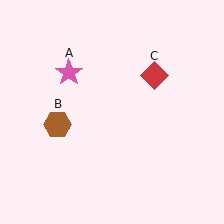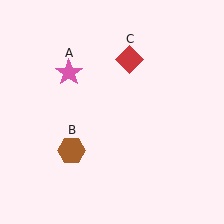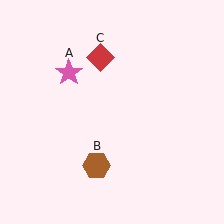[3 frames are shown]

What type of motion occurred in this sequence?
The brown hexagon (object B), red diamond (object C) rotated counterclockwise around the center of the scene.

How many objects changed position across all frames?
2 objects changed position: brown hexagon (object B), red diamond (object C).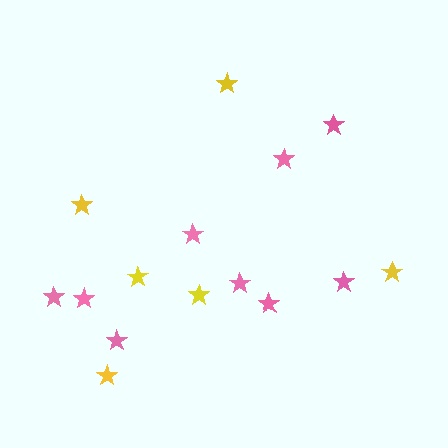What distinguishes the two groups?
There are 2 groups: one group of yellow stars (6) and one group of pink stars (9).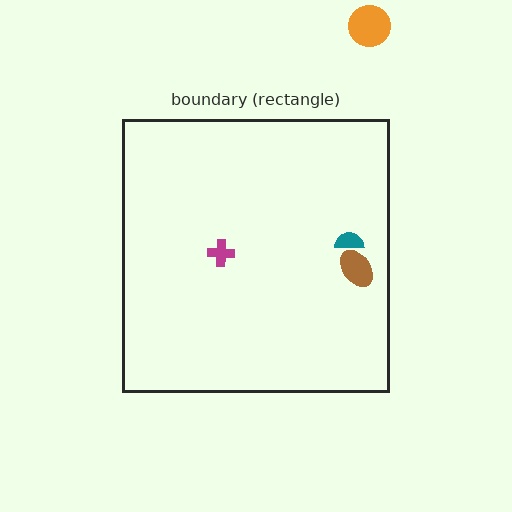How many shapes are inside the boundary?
3 inside, 1 outside.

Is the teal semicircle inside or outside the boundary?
Inside.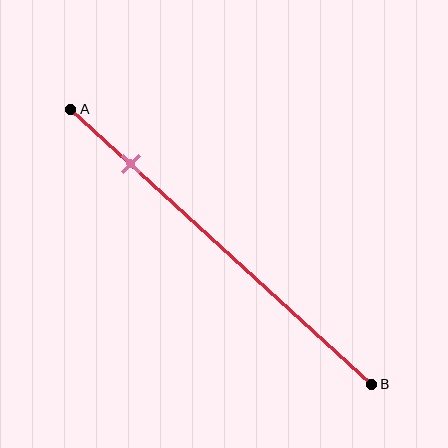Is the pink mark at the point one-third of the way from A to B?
No, the mark is at about 20% from A, not at the 33% one-third point.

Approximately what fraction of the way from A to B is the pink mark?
The pink mark is approximately 20% of the way from A to B.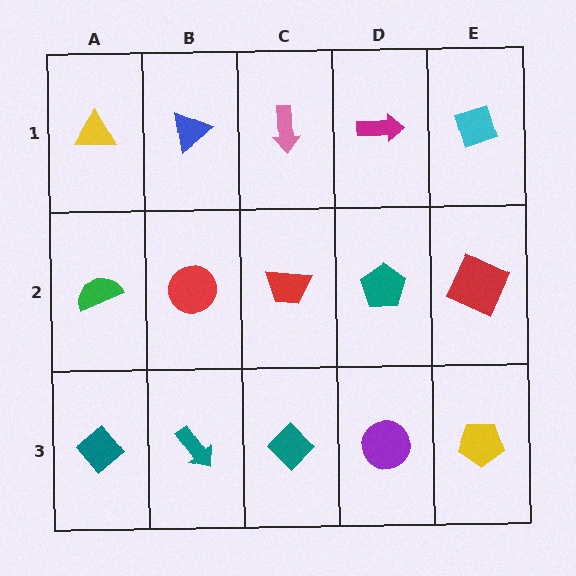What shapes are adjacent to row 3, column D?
A teal pentagon (row 2, column D), a teal diamond (row 3, column C), a yellow pentagon (row 3, column E).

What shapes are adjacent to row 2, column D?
A magenta arrow (row 1, column D), a purple circle (row 3, column D), a red trapezoid (row 2, column C), a red square (row 2, column E).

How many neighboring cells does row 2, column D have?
4.